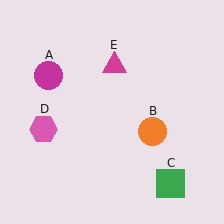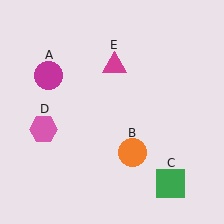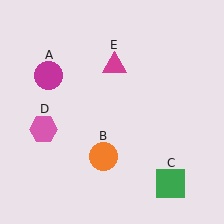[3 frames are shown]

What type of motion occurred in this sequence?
The orange circle (object B) rotated clockwise around the center of the scene.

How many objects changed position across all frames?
1 object changed position: orange circle (object B).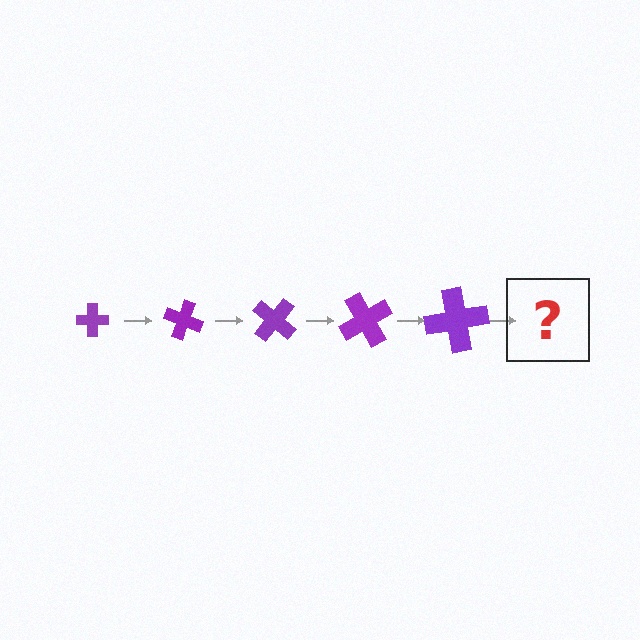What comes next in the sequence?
The next element should be a cross, larger than the previous one and rotated 100 degrees from the start.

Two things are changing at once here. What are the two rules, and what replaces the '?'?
The two rules are that the cross grows larger each step and it rotates 20 degrees each step. The '?' should be a cross, larger than the previous one and rotated 100 degrees from the start.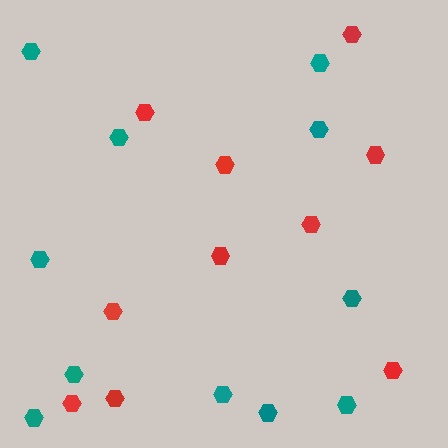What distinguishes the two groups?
There are 2 groups: one group of red hexagons (10) and one group of teal hexagons (11).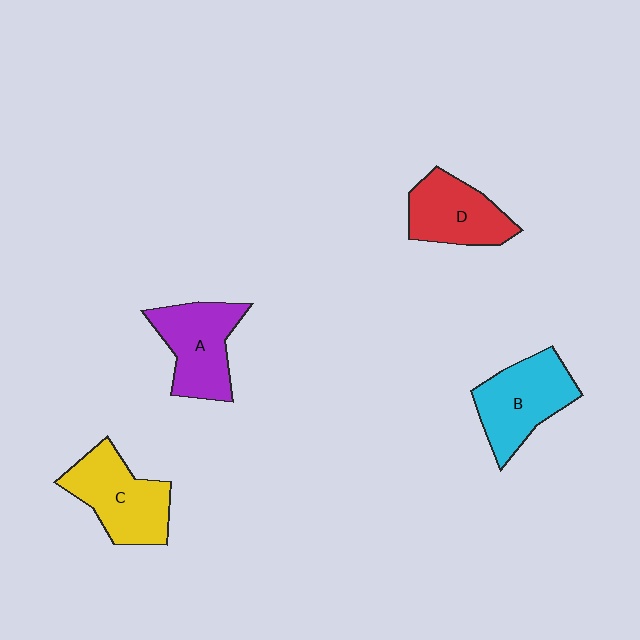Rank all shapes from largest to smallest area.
From largest to smallest: C (yellow), B (cyan), A (purple), D (red).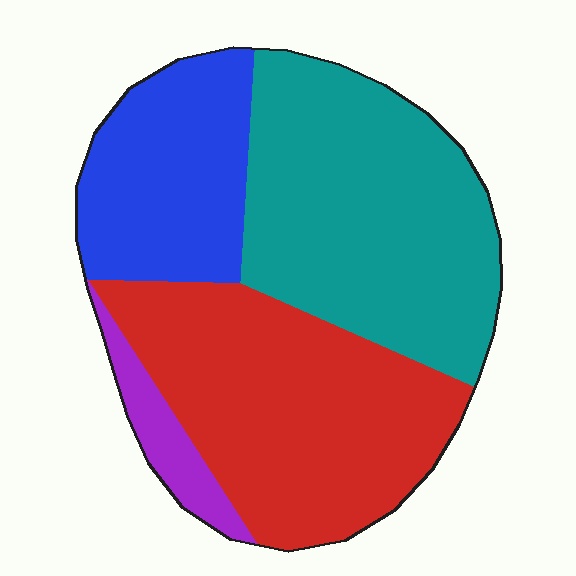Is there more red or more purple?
Red.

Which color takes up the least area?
Purple, at roughly 5%.